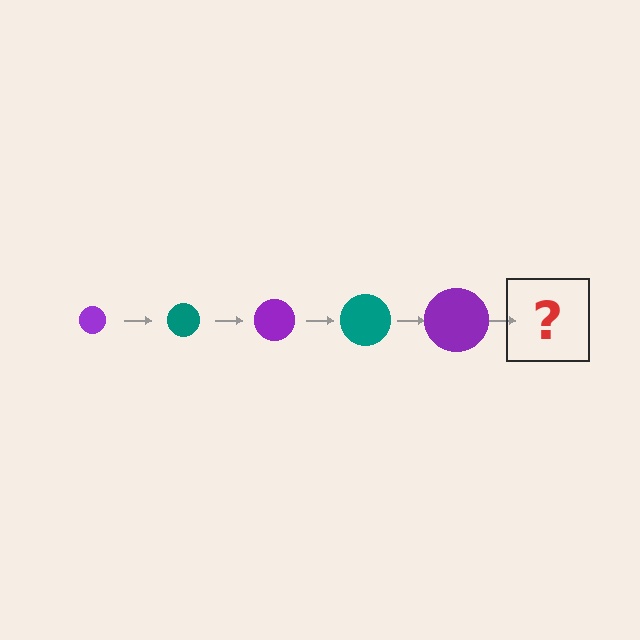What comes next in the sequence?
The next element should be a teal circle, larger than the previous one.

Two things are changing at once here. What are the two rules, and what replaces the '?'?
The two rules are that the circle grows larger each step and the color cycles through purple and teal. The '?' should be a teal circle, larger than the previous one.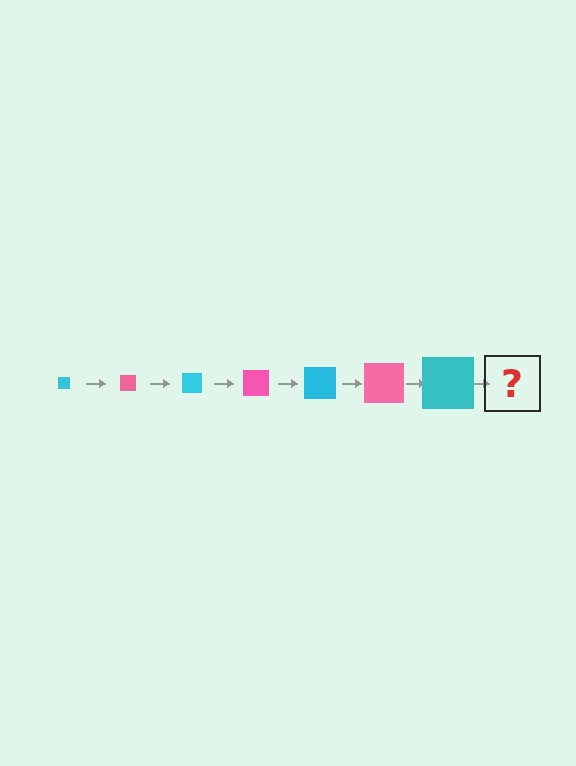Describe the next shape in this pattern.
It should be a pink square, larger than the previous one.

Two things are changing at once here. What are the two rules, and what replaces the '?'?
The two rules are that the square grows larger each step and the color cycles through cyan and pink. The '?' should be a pink square, larger than the previous one.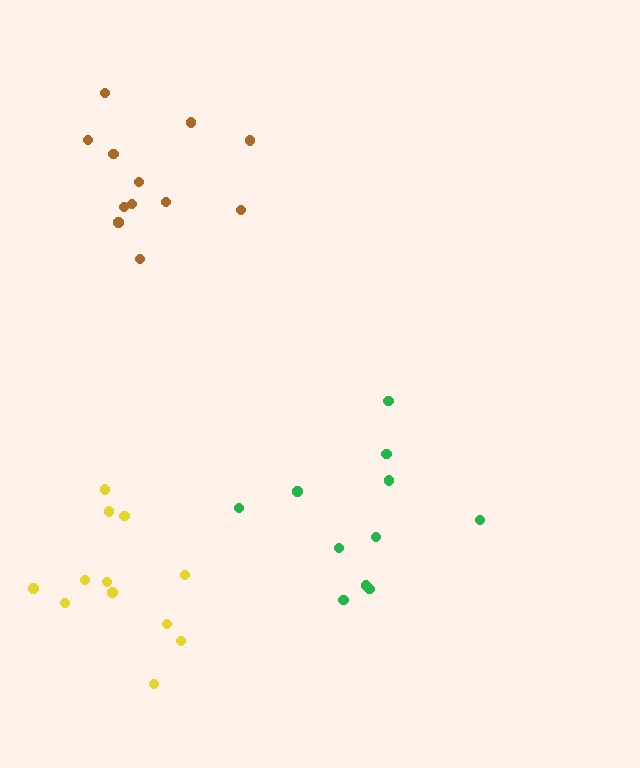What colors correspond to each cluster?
The clusters are colored: brown, green, yellow.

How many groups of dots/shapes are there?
There are 3 groups.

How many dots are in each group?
Group 1: 12 dots, Group 2: 11 dots, Group 3: 12 dots (35 total).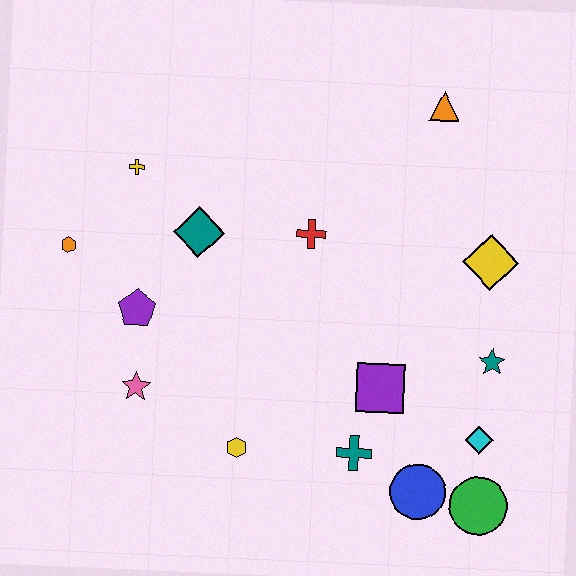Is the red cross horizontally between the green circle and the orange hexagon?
Yes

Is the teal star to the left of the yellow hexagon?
No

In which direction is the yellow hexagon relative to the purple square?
The yellow hexagon is to the left of the purple square.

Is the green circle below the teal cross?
Yes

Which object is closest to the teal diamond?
The yellow cross is closest to the teal diamond.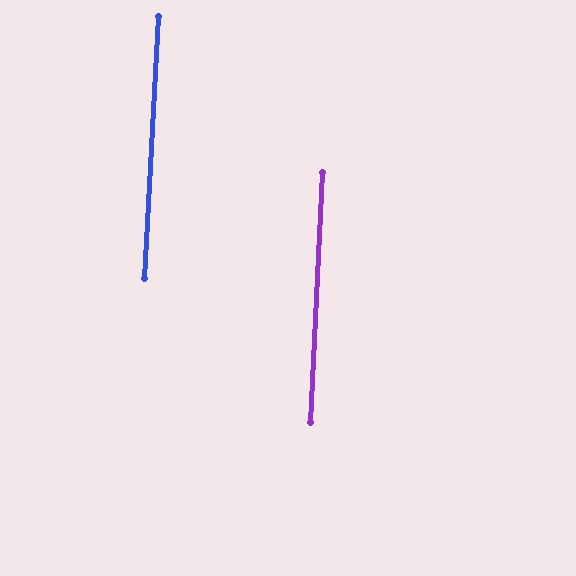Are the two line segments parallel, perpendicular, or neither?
Parallel — their directions differ by only 0.3°.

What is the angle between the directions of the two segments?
Approximately 0 degrees.